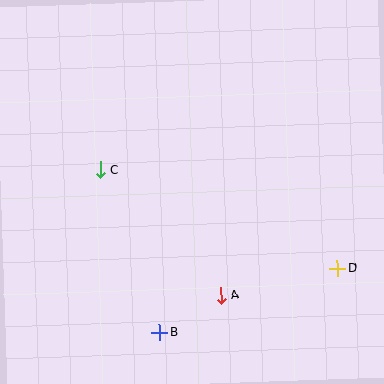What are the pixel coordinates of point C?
Point C is at (101, 170).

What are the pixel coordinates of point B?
Point B is at (159, 333).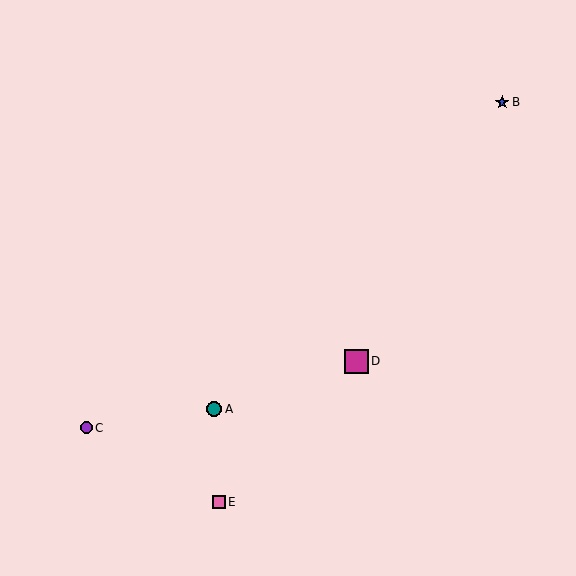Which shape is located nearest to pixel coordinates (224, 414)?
The teal circle (labeled A) at (214, 409) is nearest to that location.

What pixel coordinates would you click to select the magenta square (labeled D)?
Click at (356, 361) to select the magenta square D.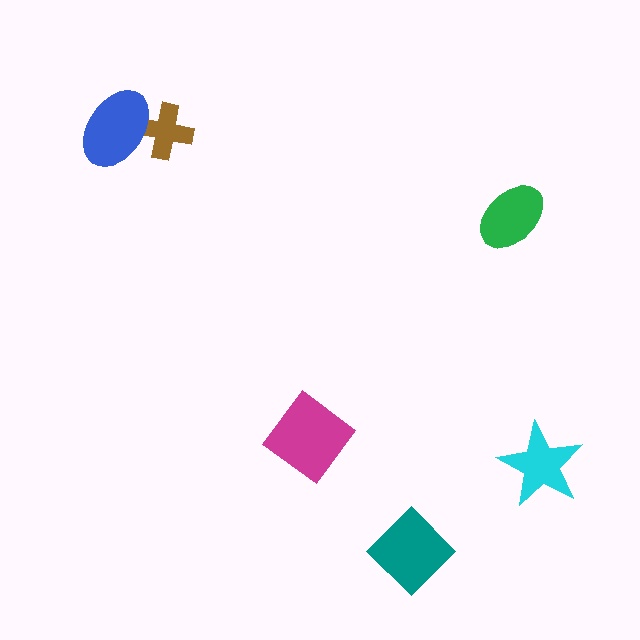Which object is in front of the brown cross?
The blue ellipse is in front of the brown cross.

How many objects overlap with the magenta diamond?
0 objects overlap with the magenta diamond.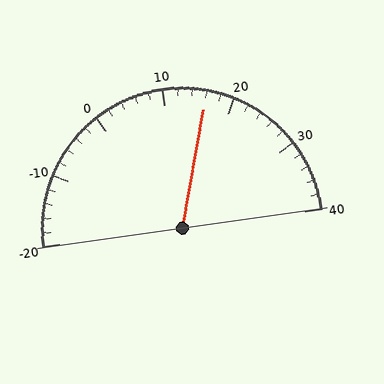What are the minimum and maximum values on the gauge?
The gauge ranges from -20 to 40.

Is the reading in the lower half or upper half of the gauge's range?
The reading is in the upper half of the range (-20 to 40).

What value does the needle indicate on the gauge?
The needle indicates approximately 16.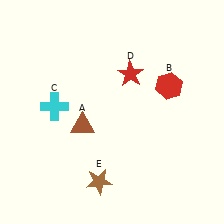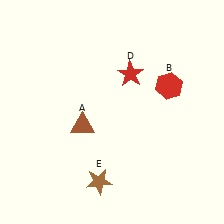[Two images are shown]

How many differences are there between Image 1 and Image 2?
There is 1 difference between the two images.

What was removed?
The cyan cross (C) was removed in Image 2.